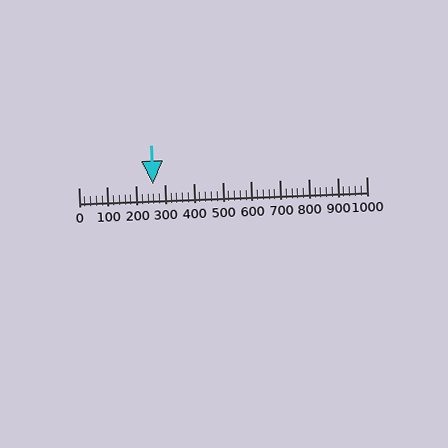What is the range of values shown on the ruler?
The ruler shows values from 0 to 1000.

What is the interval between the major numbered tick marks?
The major tick marks are spaced 100 units apart.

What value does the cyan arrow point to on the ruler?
The cyan arrow points to approximately 260.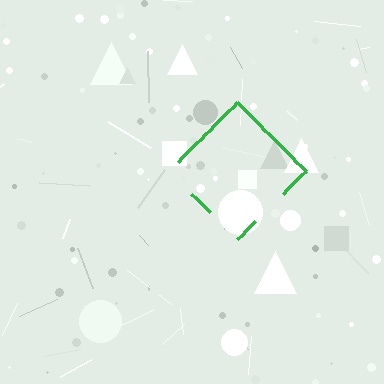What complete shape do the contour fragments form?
The contour fragments form a diamond.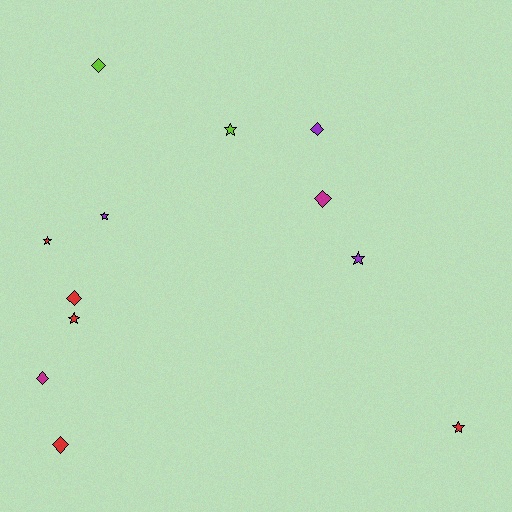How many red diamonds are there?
There are 2 red diamonds.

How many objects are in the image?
There are 12 objects.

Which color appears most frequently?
Red, with 5 objects.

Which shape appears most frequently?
Diamond, with 6 objects.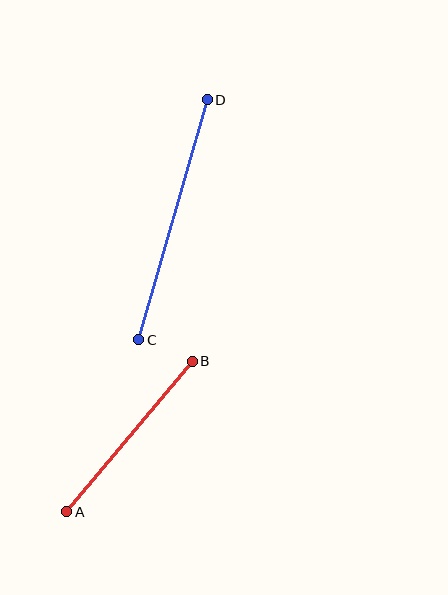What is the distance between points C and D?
The distance is approximately 250 pixels.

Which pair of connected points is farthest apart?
Points C and D are farthest apart.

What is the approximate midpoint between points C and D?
The midpoint is at approximately (173, 220) pixels.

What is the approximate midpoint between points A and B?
The midpoint is at approximately (130, 436) pixels.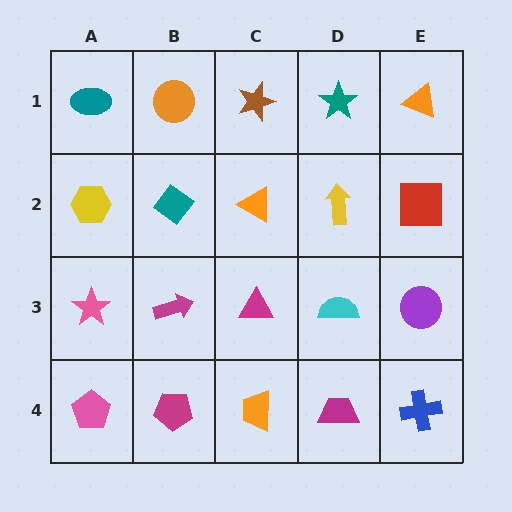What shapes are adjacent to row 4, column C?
A magenta triangle (row 3, column C), a magenta pentagon (row 4, column B), a magenta trapezoid (row 4, column D).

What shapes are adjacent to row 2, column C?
A brown star (row 1, column C), a magenta triangle (row 3, column C), a teal diamond (row 2, column B), a yellow arrow (row 2, column D).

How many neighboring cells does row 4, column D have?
3.